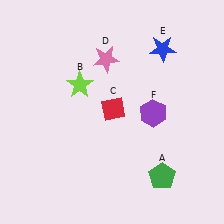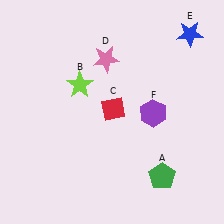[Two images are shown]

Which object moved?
The blue star (E) moved right.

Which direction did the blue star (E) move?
The blue star (E) moved right.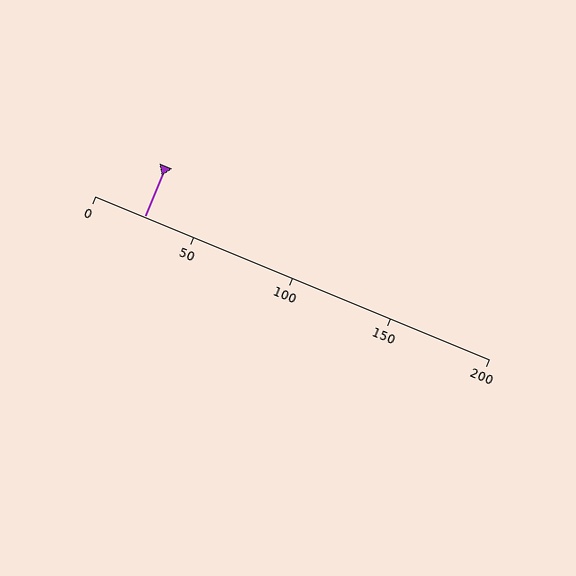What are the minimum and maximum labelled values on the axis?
The axis runs from 0 to 200.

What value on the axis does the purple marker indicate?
The marker indicates approximately 25.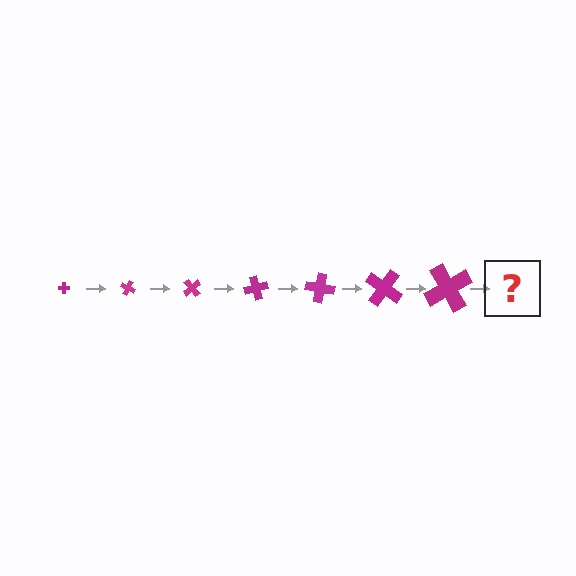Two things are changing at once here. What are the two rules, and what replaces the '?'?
The two rules are that the cross grows larger each step and it rotates 25 degrees each step. The '?' should be a cross, larger than the previous one and rotated 175 degrees from the start.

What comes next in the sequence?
The next element should be a cross, larger than the previous one and rotated 175 degrees from the start.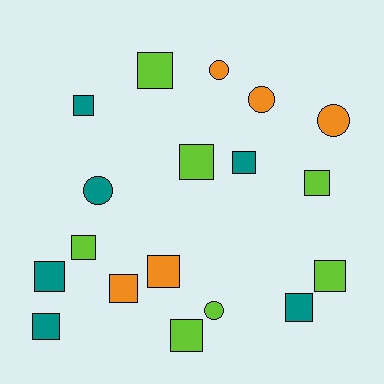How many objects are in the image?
There are 18 objects.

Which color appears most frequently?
Lime, with 7 objects.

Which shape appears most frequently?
Square, with 13 objects.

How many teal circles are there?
There is 1 teal circle.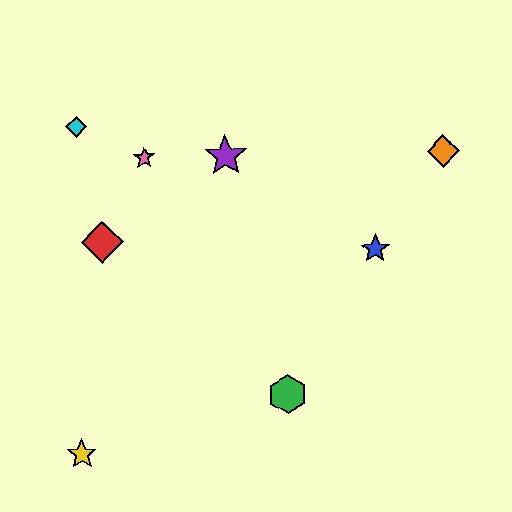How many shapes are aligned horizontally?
3 shapes (the purple star, the orange diamond, the pink star) are aligned horizontally.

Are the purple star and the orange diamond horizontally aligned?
Yes, both are at y≈156.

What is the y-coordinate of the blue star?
The blue star is at y≈249.